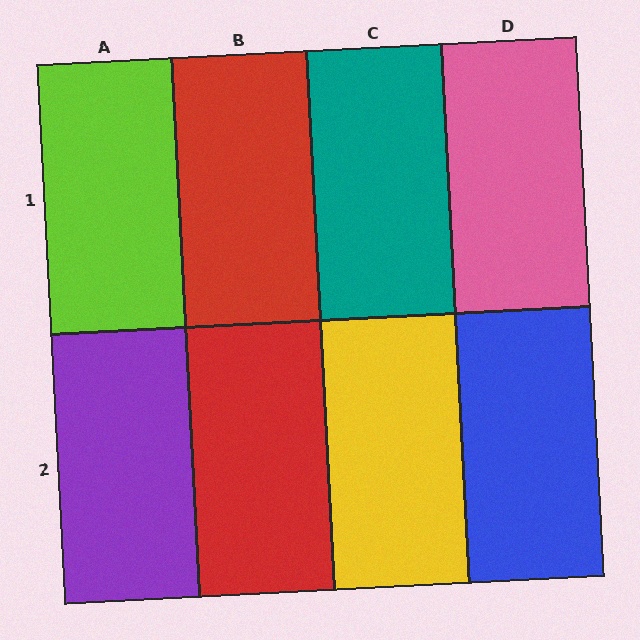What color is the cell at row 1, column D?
Pink.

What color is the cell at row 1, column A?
Lime.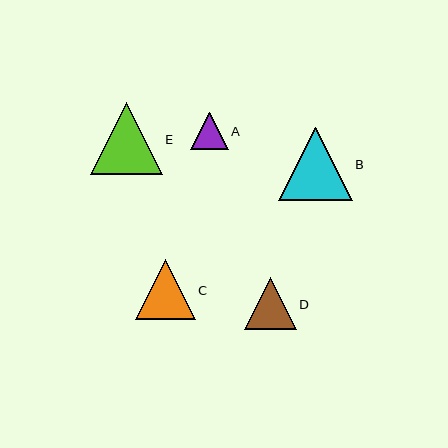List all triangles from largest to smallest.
From largest to smallest: B, E, C, D, A.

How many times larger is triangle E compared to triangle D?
Triangle E is approximately 1.4 times the size of triangle D.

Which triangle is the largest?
Triangle B is the largest with a size of approximately 73 pixels.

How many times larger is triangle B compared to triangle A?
Triangle B is approximately 1.9 times the size of triangle A.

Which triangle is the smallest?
Triangle A is the smallest with a size of approximately 38 pixels.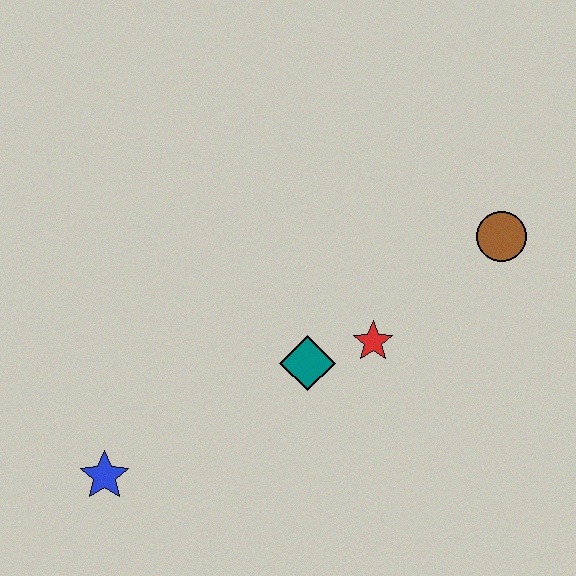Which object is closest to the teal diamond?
The red star is closest to the teal diamond.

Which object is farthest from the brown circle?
The blue star is farthest from the brown circle.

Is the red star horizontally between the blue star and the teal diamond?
No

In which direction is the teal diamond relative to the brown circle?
The teal diamond is to the left of the brown circle.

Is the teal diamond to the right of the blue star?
Yes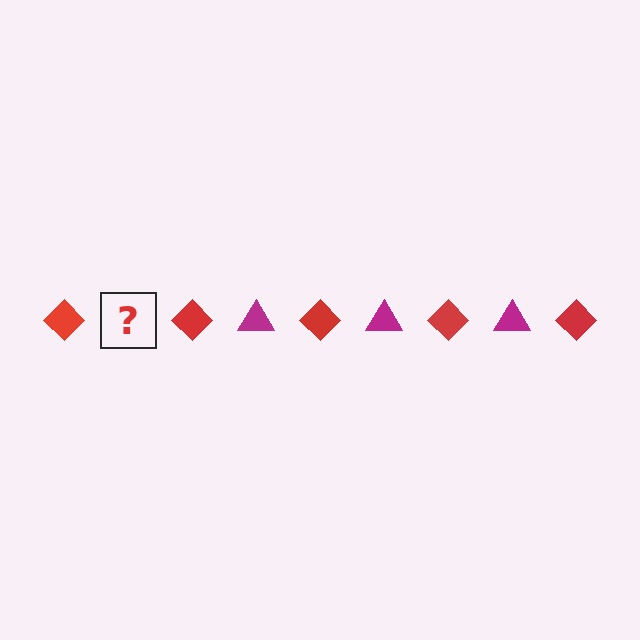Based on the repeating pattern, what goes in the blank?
The blank should be a magenta triangle.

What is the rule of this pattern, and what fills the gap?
The rule is that the pattern alternates between red diamond and magenta triangle. The gap should be filled with a magenta triangle.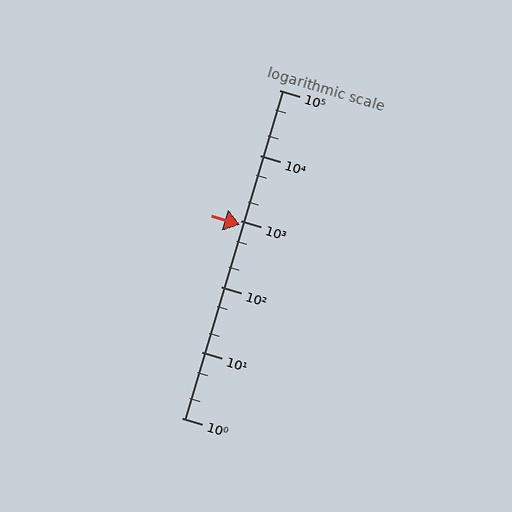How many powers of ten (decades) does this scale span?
The scale spans 5 decades, from 1 to 100000.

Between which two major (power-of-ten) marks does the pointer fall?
The pointer is between 100 and 1000.